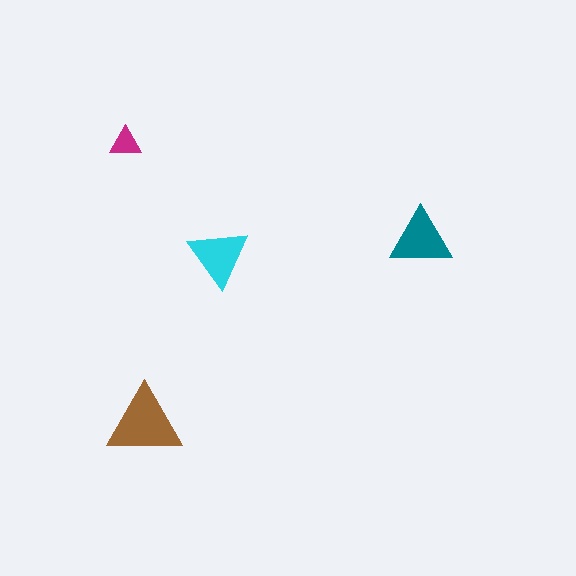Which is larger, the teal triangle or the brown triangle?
The brown one.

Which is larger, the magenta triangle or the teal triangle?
The teal one.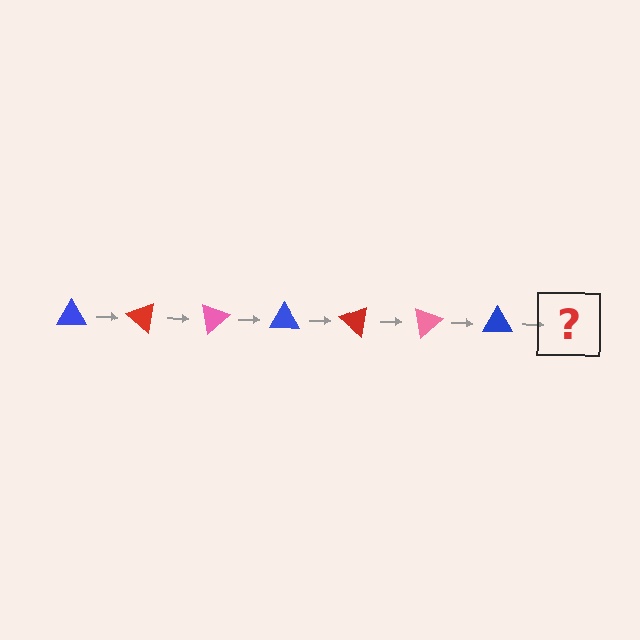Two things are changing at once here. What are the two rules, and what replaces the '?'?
The two rules are that it rotates 40 degrees each step and the color cycles through blue, red, and pink. The '?' should be a red triangle, rotated 280 degrees from the start.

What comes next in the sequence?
The next element should be a red triangle, rotated 280 degrees from the start.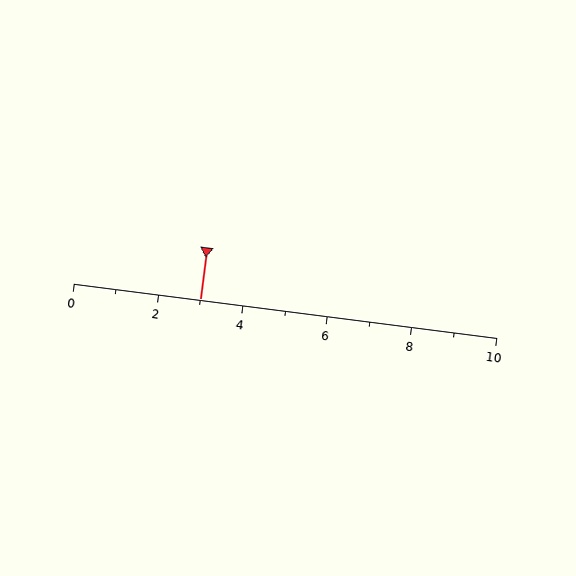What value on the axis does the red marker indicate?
The marker indicates approximately 3.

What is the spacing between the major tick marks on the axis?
The major ticks are spaced 2 apart.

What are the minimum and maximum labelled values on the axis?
The axis runs from 0 to 10.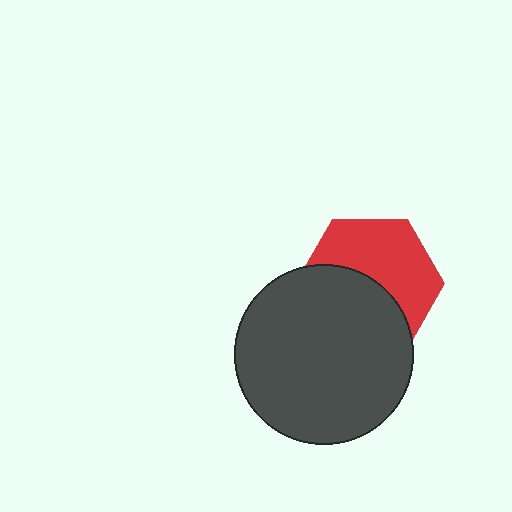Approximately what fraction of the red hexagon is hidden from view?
Roughly 48% of the red hexagon is hidden behind the dark gray circle.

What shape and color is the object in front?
The object in front is a dark gray circle.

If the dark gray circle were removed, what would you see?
You would see the complete red hexagon.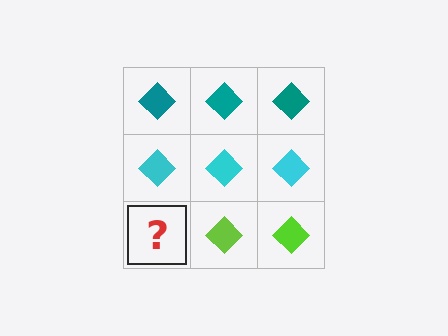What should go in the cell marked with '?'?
The missing cell should contain a lime diamond.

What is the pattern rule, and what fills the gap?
The rule is that each row has a consistent color. The gap should be filled with a lime diamond.